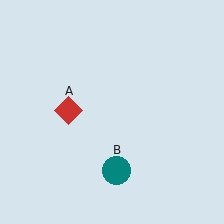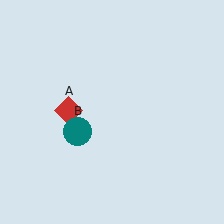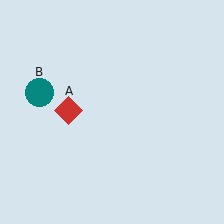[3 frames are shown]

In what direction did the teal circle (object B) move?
The teal circle (object B) moved up and to the left.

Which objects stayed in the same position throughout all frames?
Red diamond (object A) remained stationary.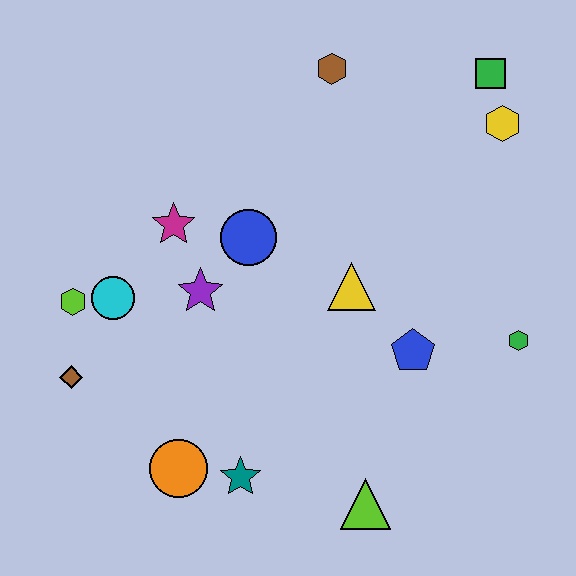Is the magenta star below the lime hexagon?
No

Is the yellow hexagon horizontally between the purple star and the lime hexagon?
No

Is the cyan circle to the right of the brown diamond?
Yes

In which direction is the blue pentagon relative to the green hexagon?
The blue pentagon is to the left of the green hexagon.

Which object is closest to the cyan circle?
The lime hexagon is closest to the cyan circle.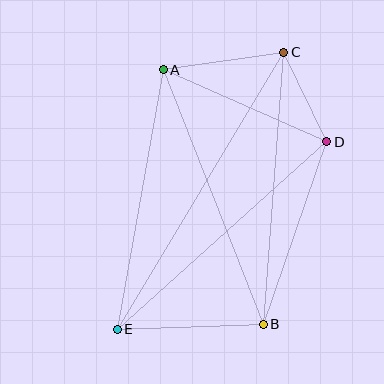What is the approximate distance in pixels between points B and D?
The distance between B and D is approximately 193 pixels.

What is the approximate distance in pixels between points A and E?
The distance between A and E is approximately 264 pixels.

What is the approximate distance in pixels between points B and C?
The distance between B and C is approximately 273 pixels.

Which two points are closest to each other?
Points C and D are closest to each other.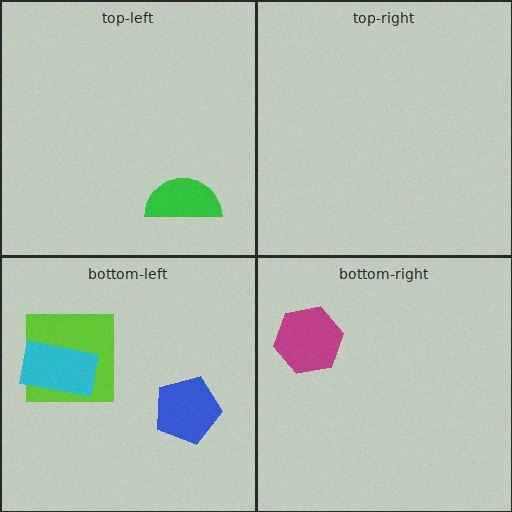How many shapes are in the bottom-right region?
1.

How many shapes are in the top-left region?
1.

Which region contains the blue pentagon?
The bottom-left region.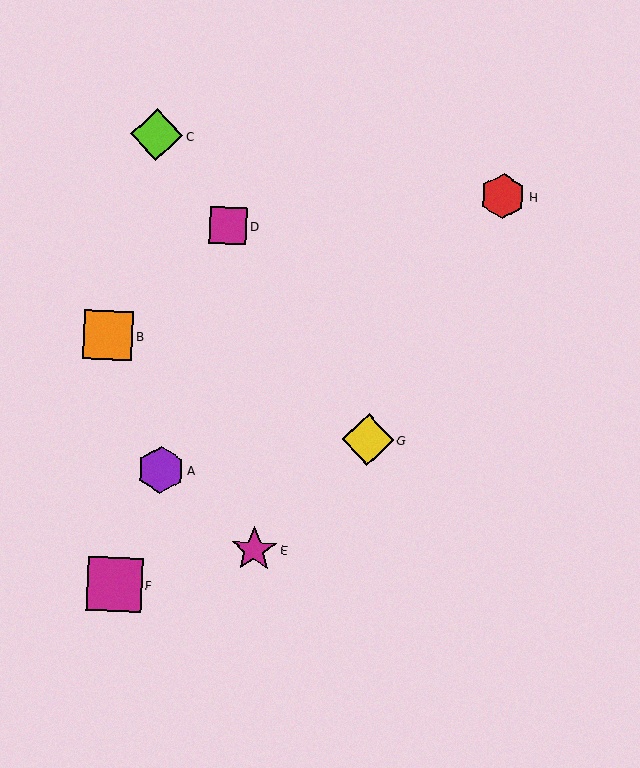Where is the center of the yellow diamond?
The center of the yellow diamond is at (368, 439).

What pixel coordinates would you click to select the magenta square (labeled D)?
Click at (228, 225) to select the magenta square D.